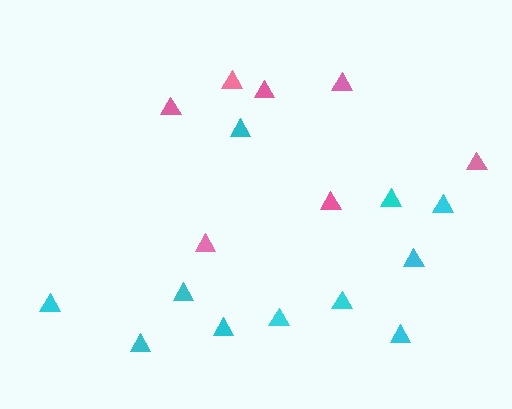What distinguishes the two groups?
There are 2 groups: one group of cyan triangles (11) and one group of pink triangles (7).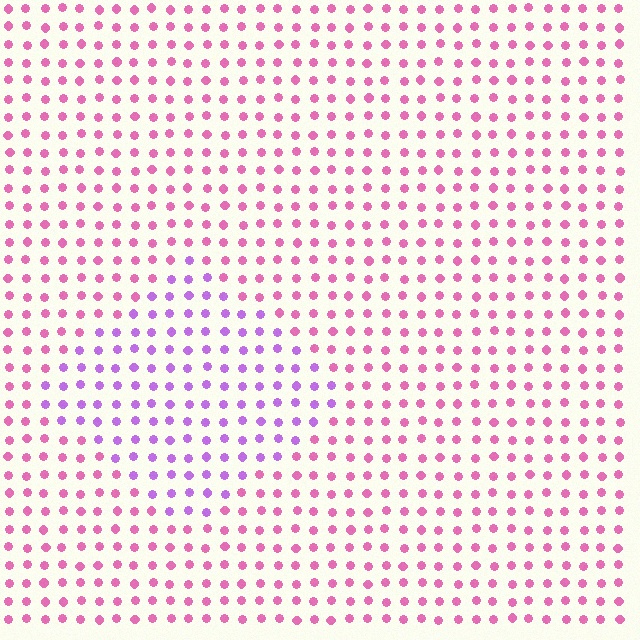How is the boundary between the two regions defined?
The boundary is defined purely by a slight shift in hue (about 42 degrees). Spacing, size, and orientation are identical on both sides.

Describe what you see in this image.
The image is filled with small pink elements in a uniform arrangement. A diamond-shaped region is visible where the elements are tinted to a slightly different hue, forming a subtle color boundary.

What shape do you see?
I see a diamond.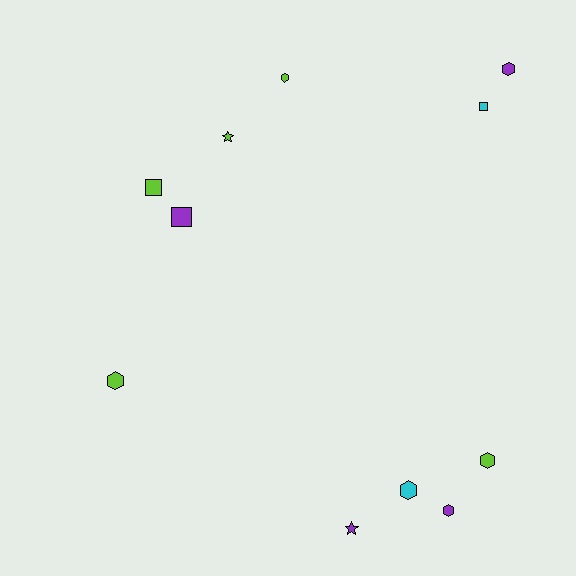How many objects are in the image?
There are 11 objects.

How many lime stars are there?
There is 1 lime star.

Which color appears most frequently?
Lime, with 5 objects.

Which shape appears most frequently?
Hexagon, with 6 objects.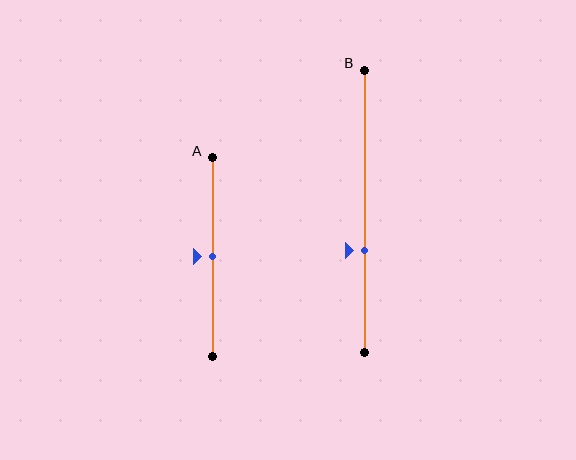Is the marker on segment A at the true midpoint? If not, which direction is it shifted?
Yes, the marker on segment A is at the true midpoint.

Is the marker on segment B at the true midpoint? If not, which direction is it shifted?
No, the marker on segment B is shifted downward by about 14% of the segment length.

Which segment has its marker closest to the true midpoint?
Segment A has its marker closest to the true midpoint.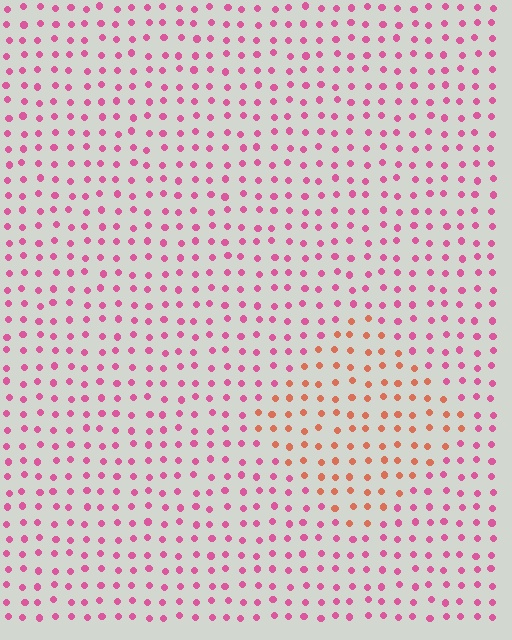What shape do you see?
I see a diamond.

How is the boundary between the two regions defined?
The boundary is defined purely by a slight shift in hue (about 43 degrees). Spacing, size, and orientation are identical on both sides.